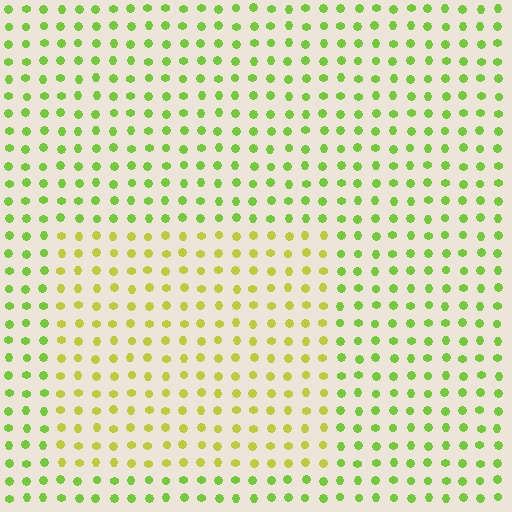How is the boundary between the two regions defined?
The boundary is defined purely by a slight shift in hue (about 33 degrees). Spacing, size, and orientation are identical on both sides.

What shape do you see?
I see a rectangle.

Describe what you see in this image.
The image is filled with small lime elements in a uniform arrangement. A rectangle-shaped region is visible where the elements are tinted to a slightly different hue, forming a subtle color boundary.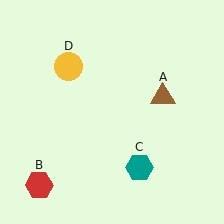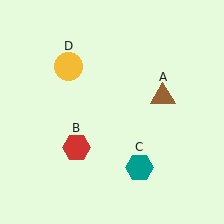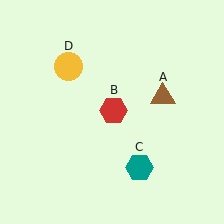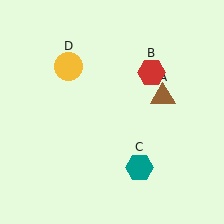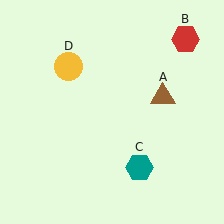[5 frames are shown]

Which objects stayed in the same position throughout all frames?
Brown triangle (object A) and teal hexagon (object C) and yellow circle (object D) remained stationary.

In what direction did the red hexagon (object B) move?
The red hexagon (object B) moved up and to the right.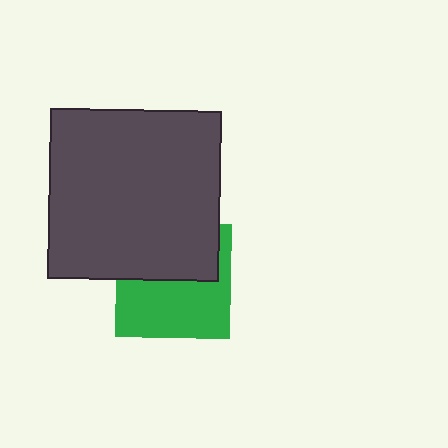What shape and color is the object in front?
The object in front is a dark gray square.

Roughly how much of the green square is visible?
About half of it is visible (roughly 55%).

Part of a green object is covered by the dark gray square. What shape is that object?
It is a square.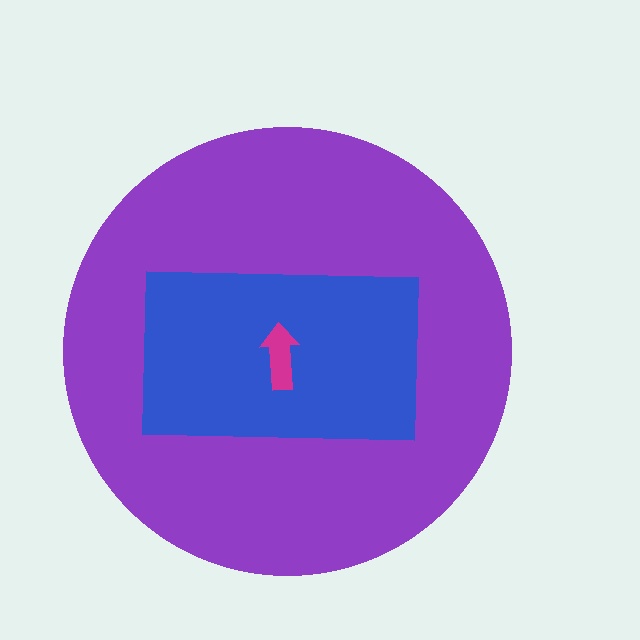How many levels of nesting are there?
3.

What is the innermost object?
The magenta arrow.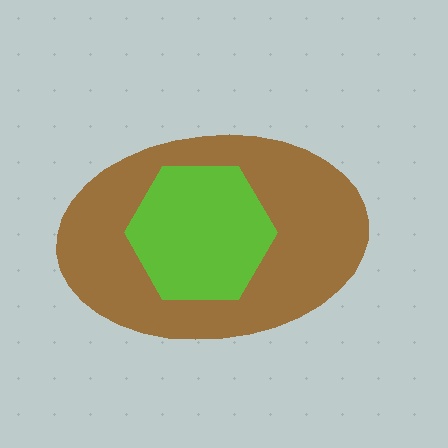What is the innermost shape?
The lime hexagon.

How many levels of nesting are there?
2.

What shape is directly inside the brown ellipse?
The lime hexagon.